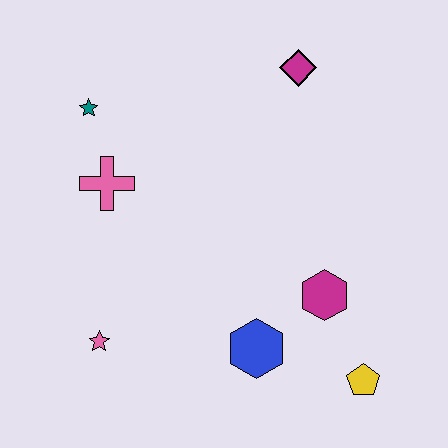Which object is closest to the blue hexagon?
The magenta hexagon is closest to the blue hexagon.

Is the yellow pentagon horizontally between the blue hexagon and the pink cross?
No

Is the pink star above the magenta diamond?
No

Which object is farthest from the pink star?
The magenta diamond is farthest from the pink star.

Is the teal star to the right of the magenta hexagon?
No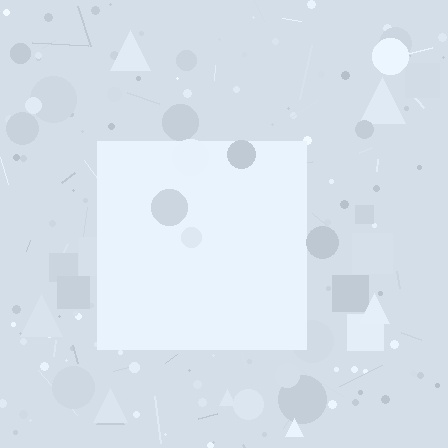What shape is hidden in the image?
A square is hidden in the image.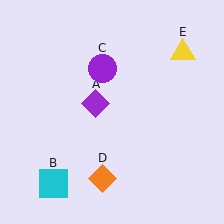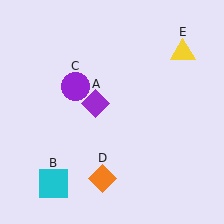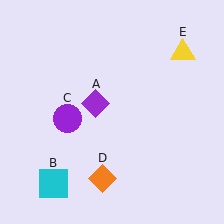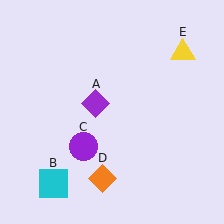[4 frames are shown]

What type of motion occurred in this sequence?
The purple circle (object C) rotated counterclockwise around the center of the scene.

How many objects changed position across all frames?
1 object changed position: purple circle (object C).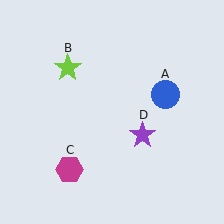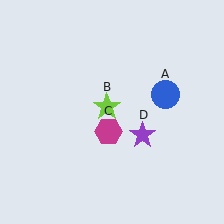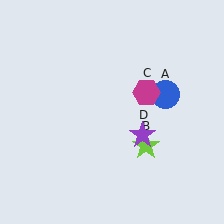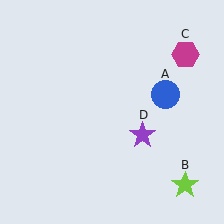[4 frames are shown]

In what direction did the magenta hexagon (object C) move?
The magenta hexagon (object C) moved up and to the right.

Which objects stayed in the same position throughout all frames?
Blue circle (object A) and purple star (object D) remained stationary.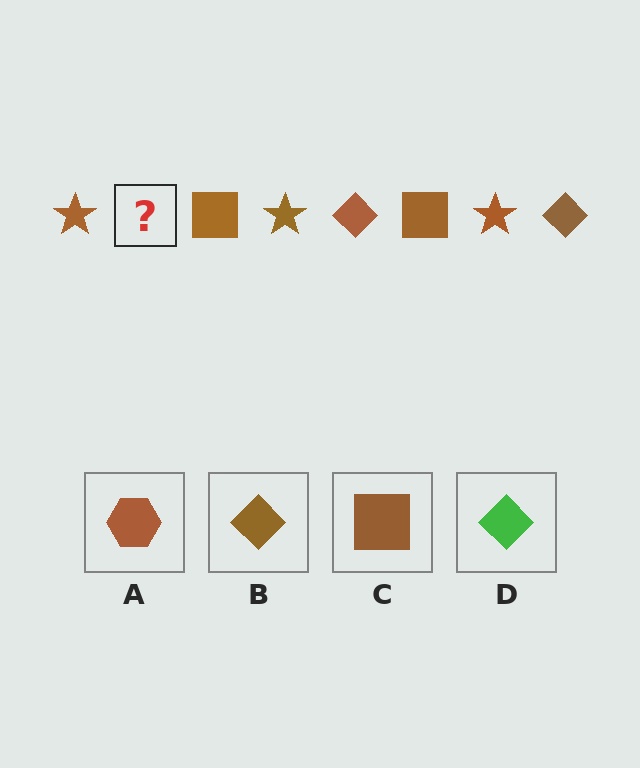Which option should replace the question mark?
Option B.